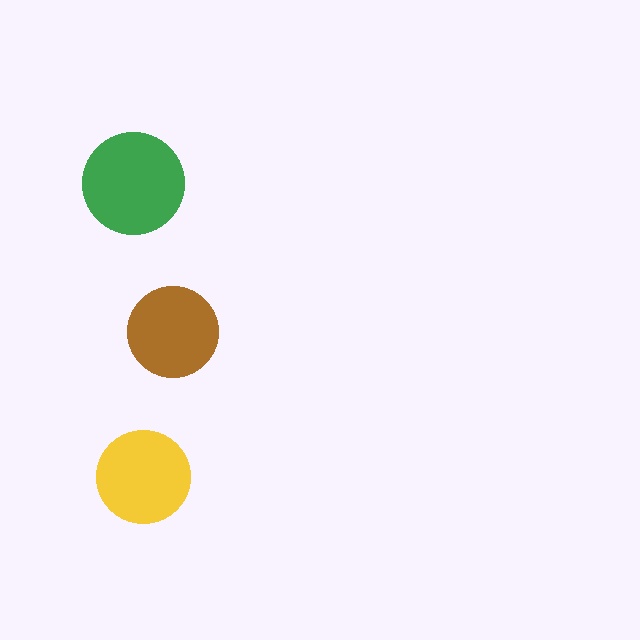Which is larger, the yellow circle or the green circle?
The green one.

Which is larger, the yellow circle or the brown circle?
The yellow one.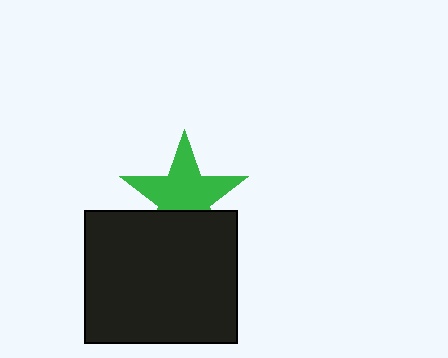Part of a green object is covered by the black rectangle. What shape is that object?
It is a star.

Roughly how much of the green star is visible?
Most of it is visible (roughly 68%).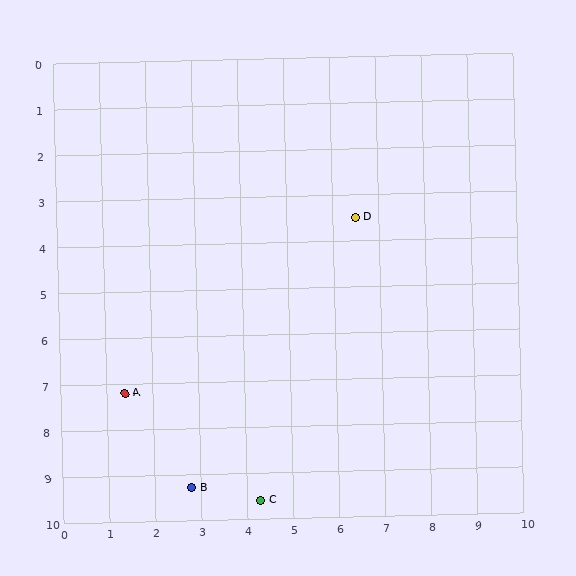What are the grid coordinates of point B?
Point B is at approximately (2.8, 9.3).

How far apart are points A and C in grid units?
Points A and C are about 3.8 grid units apart.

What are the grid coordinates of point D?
Point D is at approximately (6.5, 3.5).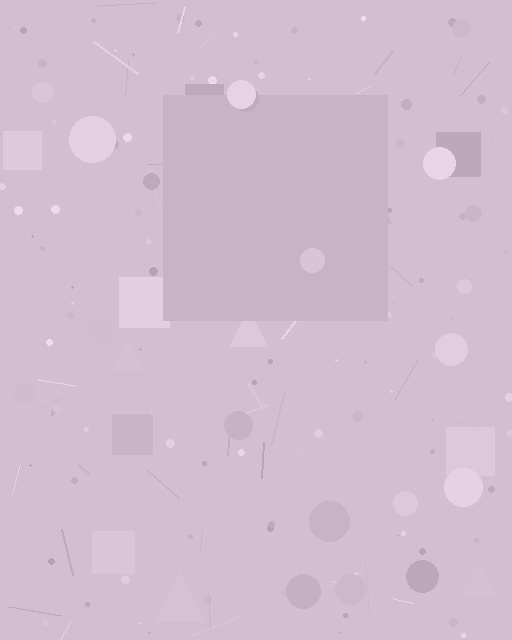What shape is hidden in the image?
A square is hidden in the image.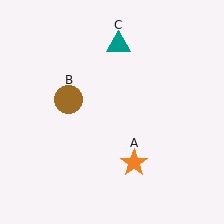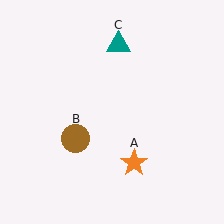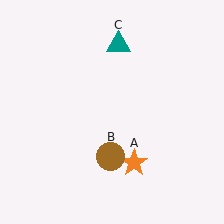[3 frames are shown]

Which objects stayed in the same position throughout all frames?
Orange star (object A) and teal triangle (object C) remained stationary.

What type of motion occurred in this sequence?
The brown circle (object B) rotated counterclockwise around the center of the scene.